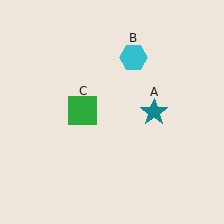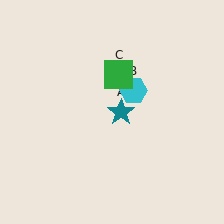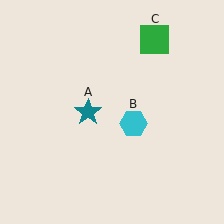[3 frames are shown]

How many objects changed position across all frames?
3 objects changed position: teal star (object A), cyan hexagon (object B), green square (object C).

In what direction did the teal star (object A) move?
The teal star (object A) moved left.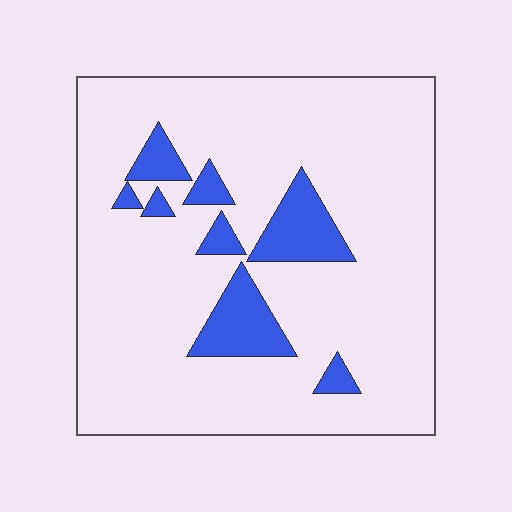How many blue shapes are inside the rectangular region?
8.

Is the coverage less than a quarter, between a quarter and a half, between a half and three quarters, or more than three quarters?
Less than a quarter.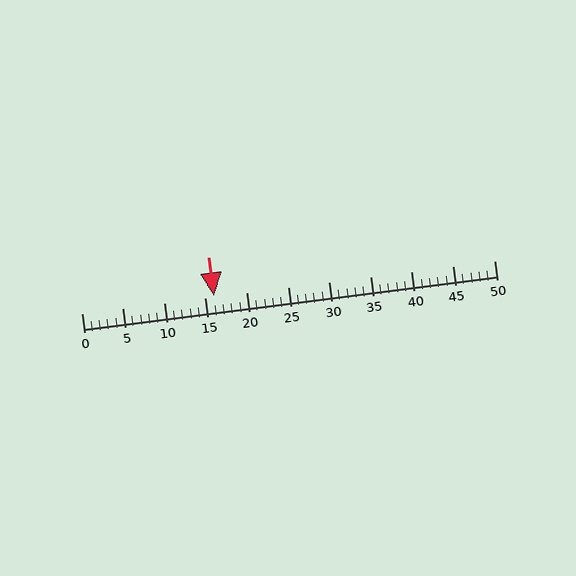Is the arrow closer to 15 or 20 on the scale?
The arrow is closer to 15.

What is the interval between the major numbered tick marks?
The major tick marks are spaced 5 units apart.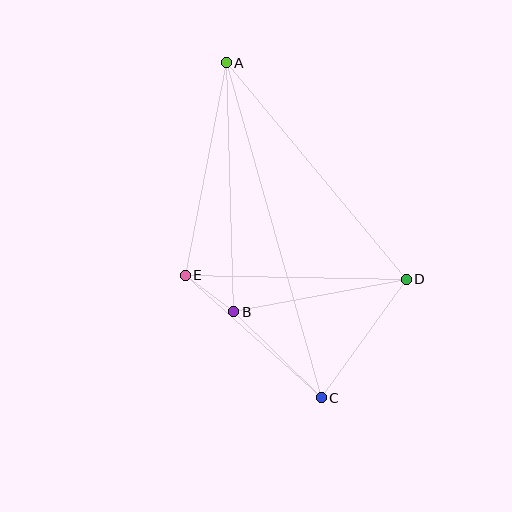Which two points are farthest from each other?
Points A and C are farthest from each other.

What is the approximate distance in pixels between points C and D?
The distance between C and D is approximately 146 pixels.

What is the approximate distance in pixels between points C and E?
The distance between C and E is approximately 183 pixels.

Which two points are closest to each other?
Points B and E are closest to each other.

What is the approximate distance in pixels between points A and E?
The distance between A and E is approximately 216 pixels.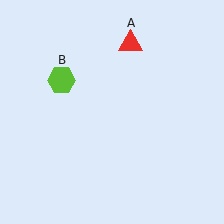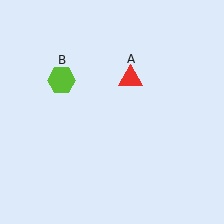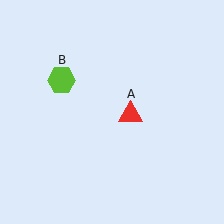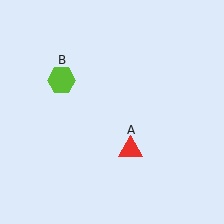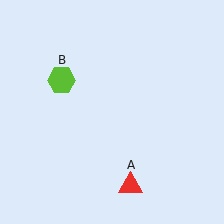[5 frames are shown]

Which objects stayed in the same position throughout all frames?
Lime hexagon (object B) remained stationary.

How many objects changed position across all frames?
1 object changed position: red triangle (object A).